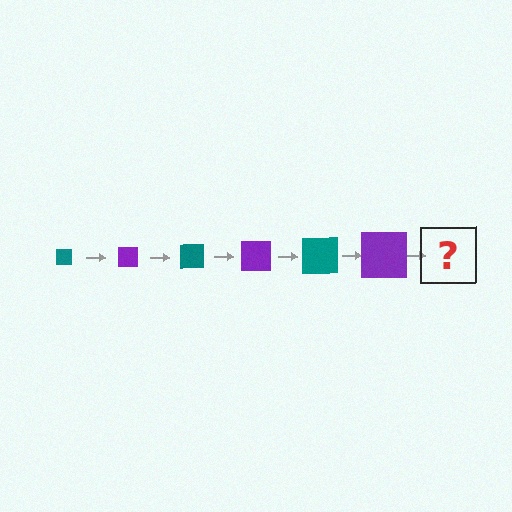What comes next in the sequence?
The next element should be a teal square, larger than the previous one.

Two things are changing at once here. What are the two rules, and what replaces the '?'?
The two rules are that the square grows larger each step and the color cycles through teal and purple. The '?' should be a teal square, larger than the previous one.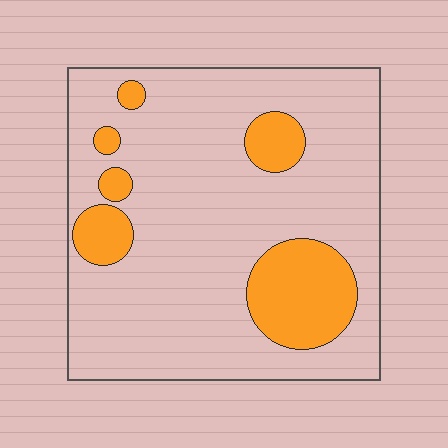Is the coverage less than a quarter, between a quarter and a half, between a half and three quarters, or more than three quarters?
Less than a quarter.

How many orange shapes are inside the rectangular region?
6.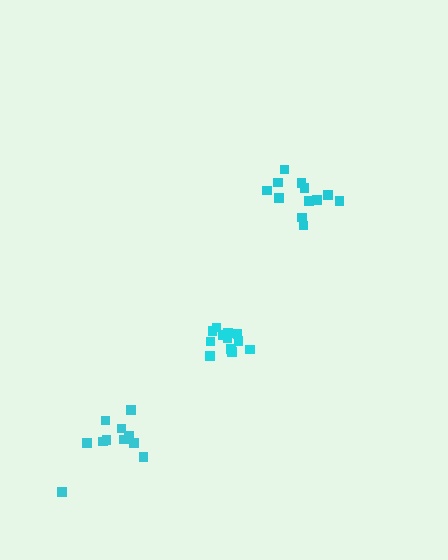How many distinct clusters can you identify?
There are 3 distinct clusters.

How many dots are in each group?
Group 1: 11 dots, Group 2: 13 dots, Group 3: 12 dots (36 total).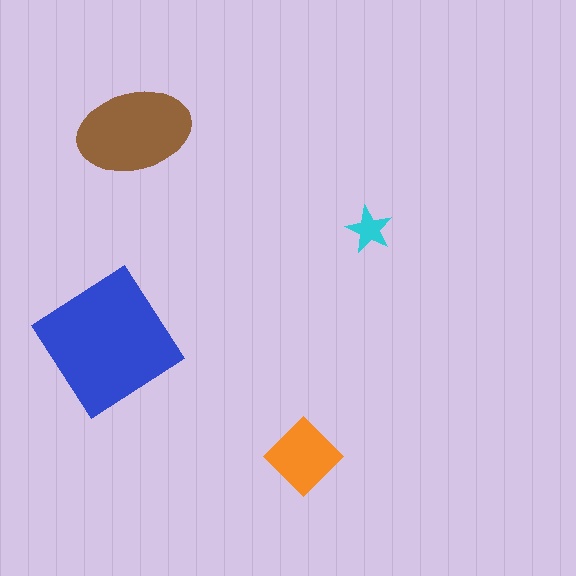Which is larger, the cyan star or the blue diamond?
The blue diamond.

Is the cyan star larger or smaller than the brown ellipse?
Smaller.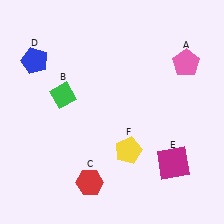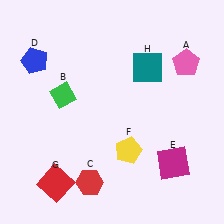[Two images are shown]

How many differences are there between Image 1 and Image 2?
There are 2 differences between the two images.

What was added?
A red square (G), a teal square (H) were added in Image 2.